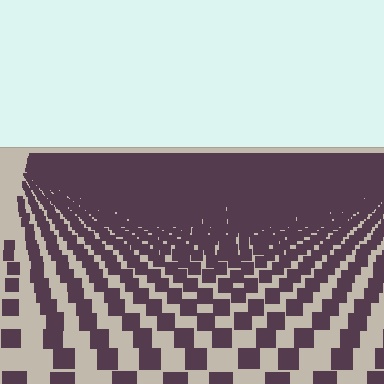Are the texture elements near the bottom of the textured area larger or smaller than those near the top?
Larger. Near the bottom, elements are closer to the viewer and appear at a bigger on-screen size.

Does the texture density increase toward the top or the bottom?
Density increases toward the top.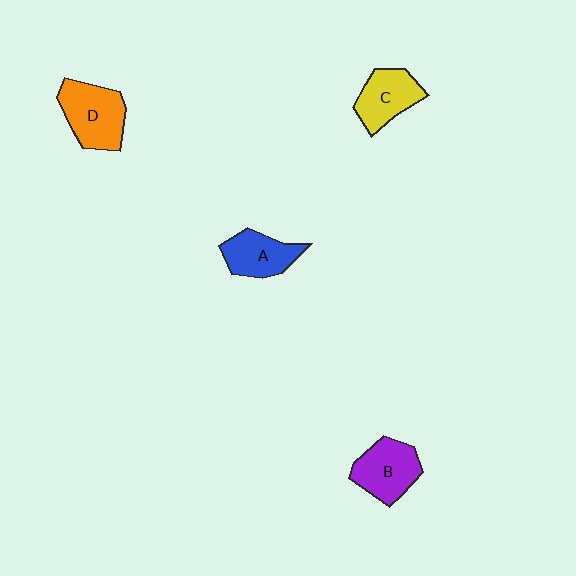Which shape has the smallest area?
Shape A (blue).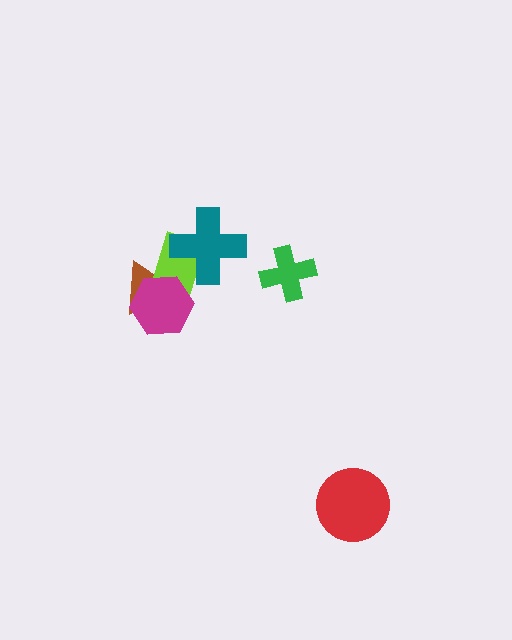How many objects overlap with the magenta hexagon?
2 objects overlap with the magenta hexagon.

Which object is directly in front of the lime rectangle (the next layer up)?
The teal cross is directly in front of the lime rectangle.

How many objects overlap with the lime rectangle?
3 objects overlap with the lime rectangle.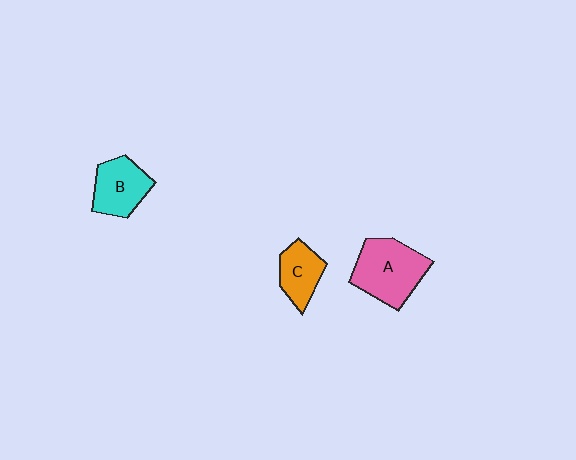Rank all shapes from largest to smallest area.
From largest to smallest: A (pink), B (cyan), C (orange).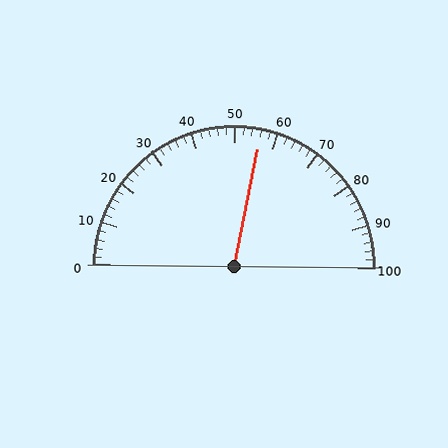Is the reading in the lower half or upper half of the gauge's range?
The reading is in the upper half of the range (0 to 100).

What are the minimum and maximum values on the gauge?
The gauge ranges from 0 to 100.